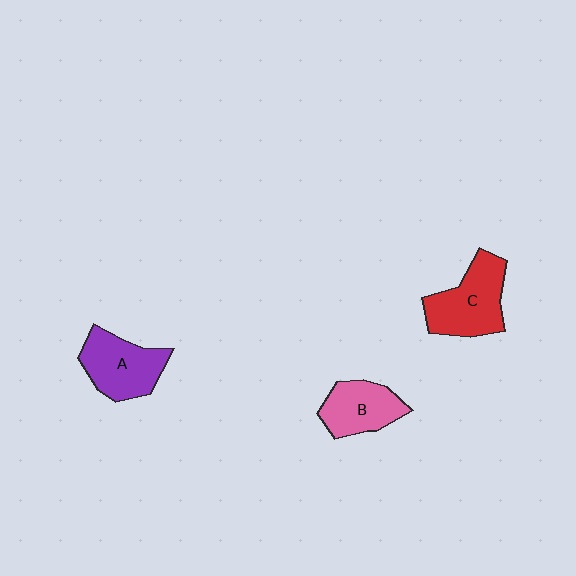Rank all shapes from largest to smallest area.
From largest to smallest: C (red), A (purple), B (pink).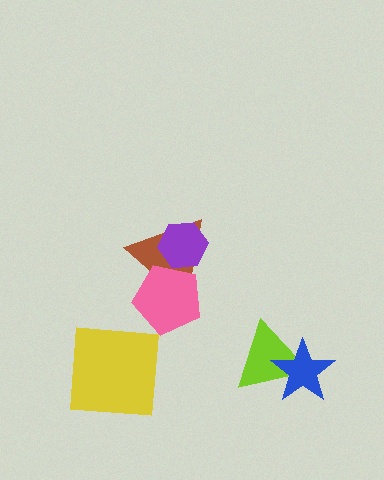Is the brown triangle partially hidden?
Yes, it is partially covered by another shape.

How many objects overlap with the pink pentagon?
2 objects overlap with the pink pentagon.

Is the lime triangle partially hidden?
Yes, it is partially covered by another shape.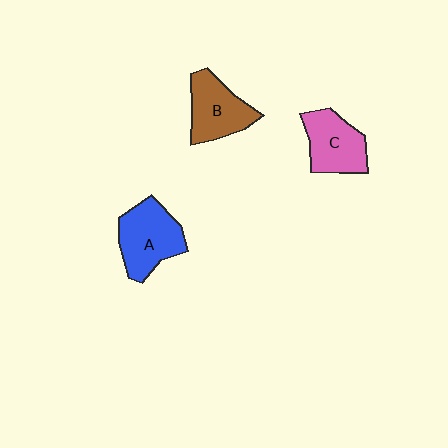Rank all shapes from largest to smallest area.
From largest to smallest: A (blue), B (brown), C (pink).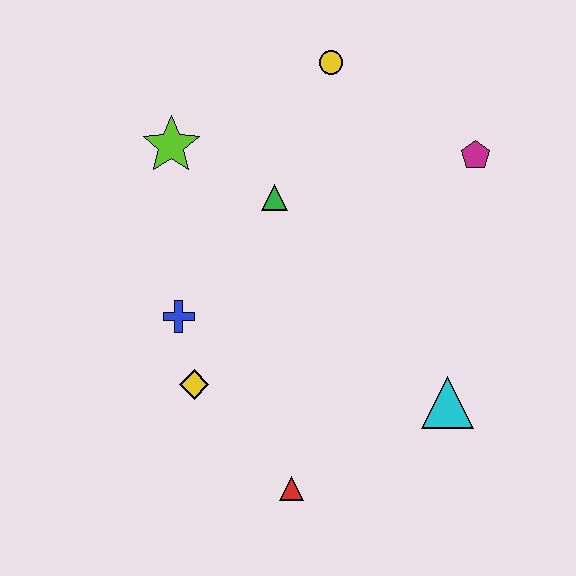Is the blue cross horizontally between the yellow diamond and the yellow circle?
No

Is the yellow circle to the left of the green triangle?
No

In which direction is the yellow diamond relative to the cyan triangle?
The yellow diamond is to the left of the cyan triangle.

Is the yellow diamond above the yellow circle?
No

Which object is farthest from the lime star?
The cyan triangle is farthest from the lime star.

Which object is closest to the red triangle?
The yellow diamond is closest to the red triangle.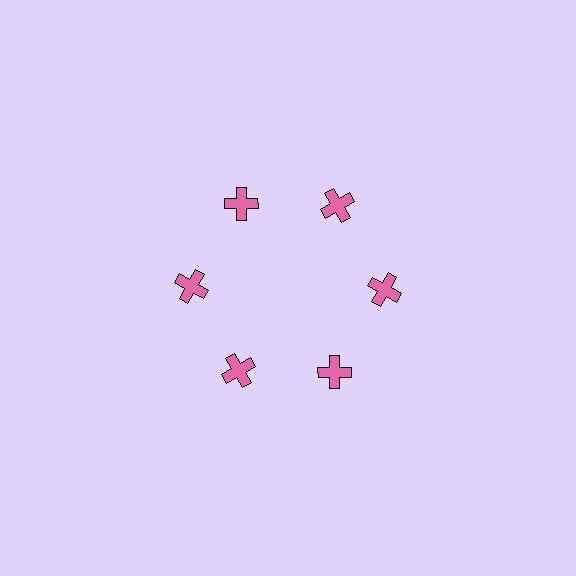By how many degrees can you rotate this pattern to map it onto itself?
The pattern maps onto itself every 60 degrees of rotation.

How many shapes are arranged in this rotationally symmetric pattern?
There are 6 shapes, arranged in 6 groups of 1.